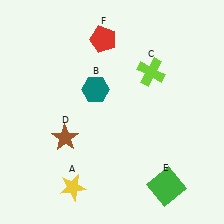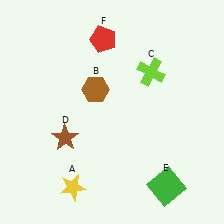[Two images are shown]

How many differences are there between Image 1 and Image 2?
There is 1 difference between the two images.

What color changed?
The hexagon (B) changed from teal in Image 1 to brown in Image 2.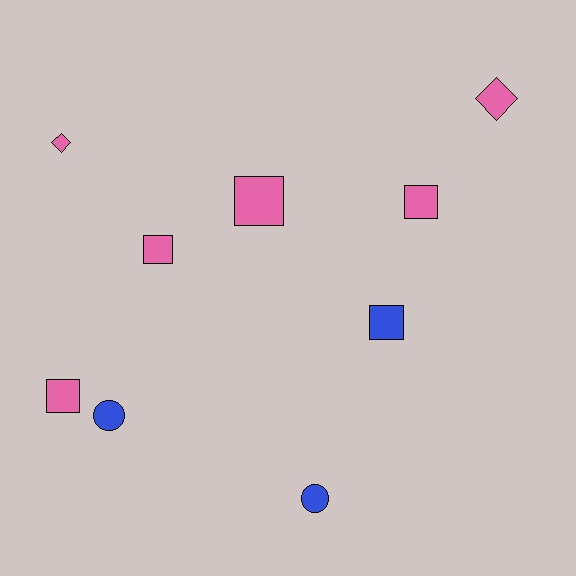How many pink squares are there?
There are 4 pink squares.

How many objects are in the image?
There are 9 objects.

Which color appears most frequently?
Pink, with 6 objects.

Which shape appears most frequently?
Square, with 5 objects.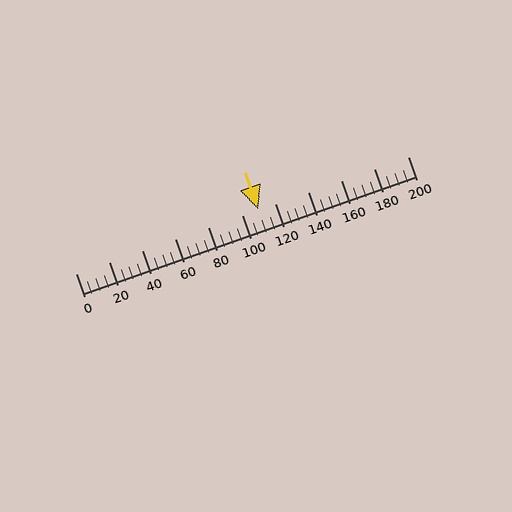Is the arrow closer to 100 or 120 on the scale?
The arrow is closer to 120.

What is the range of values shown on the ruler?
The ruler shows values from 0 to 200.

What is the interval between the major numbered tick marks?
The major tick marks are spaced 20 units apart.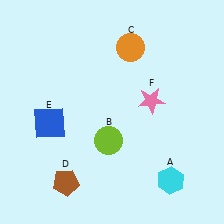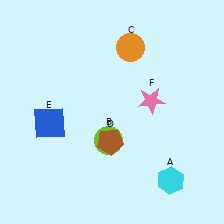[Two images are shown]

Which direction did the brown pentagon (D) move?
The brown pentagon (D) moved right.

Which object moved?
The brown pentagon (D) moved right.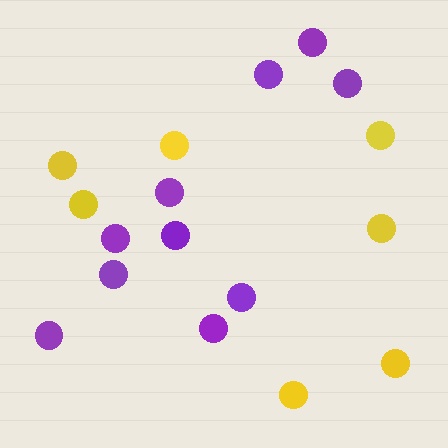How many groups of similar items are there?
There are 2 groups: one group of purple circles (10) and one group of yellow circles (7).